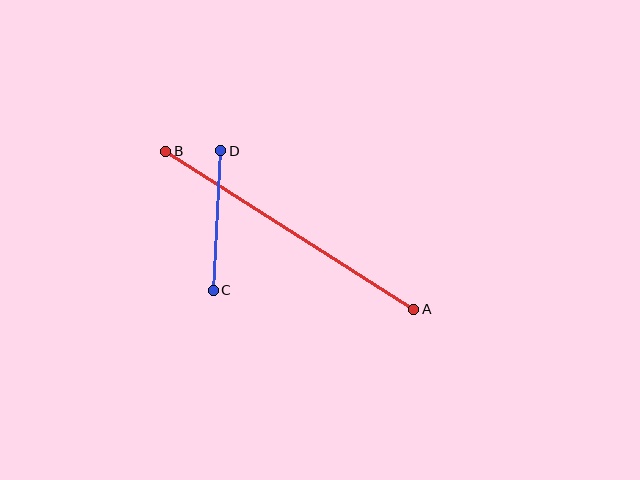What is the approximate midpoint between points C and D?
The midpoint is at approximately (217, 220) pixels.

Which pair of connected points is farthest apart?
Points A and B are farthest apart.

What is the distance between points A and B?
The distance is approximately 294 pixels.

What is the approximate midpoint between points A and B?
The midpoint is at approximately (290, 230) pixels.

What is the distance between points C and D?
The distance is approximately 140 pixels.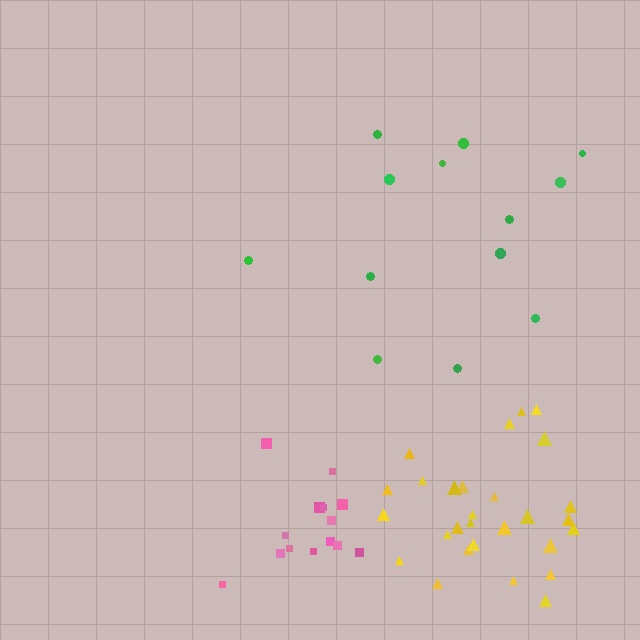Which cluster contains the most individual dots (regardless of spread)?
Yellow (28).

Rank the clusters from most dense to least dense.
yellow, pink, green.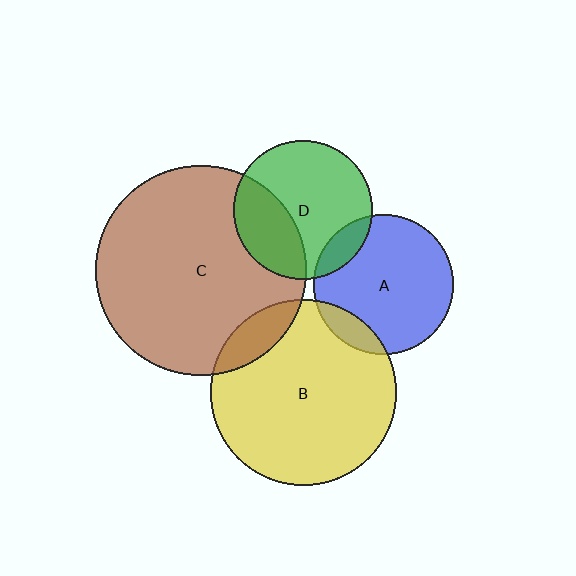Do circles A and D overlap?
Yes.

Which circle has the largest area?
Circle C (brown).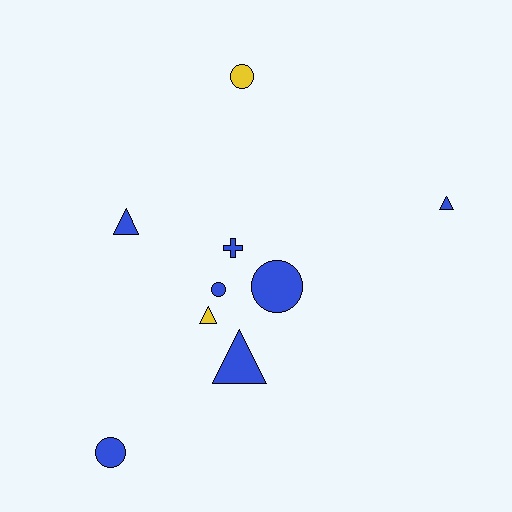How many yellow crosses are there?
There are no yellow crosses.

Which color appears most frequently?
Blue, with 7 objects.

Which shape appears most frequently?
Circle, with 4 objects.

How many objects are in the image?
There are 9 objects.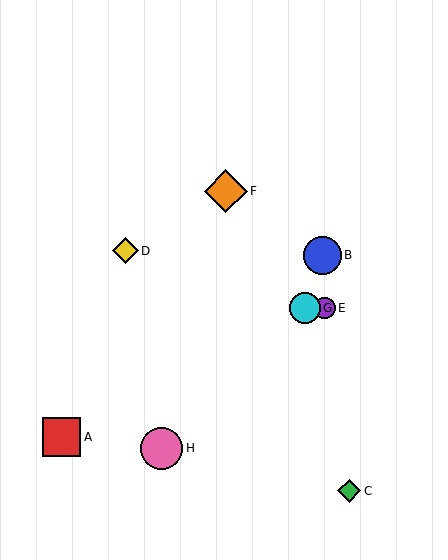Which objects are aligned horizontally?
Objects E, G are aligned horizontally.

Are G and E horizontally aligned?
Yes, both are at y≈308.